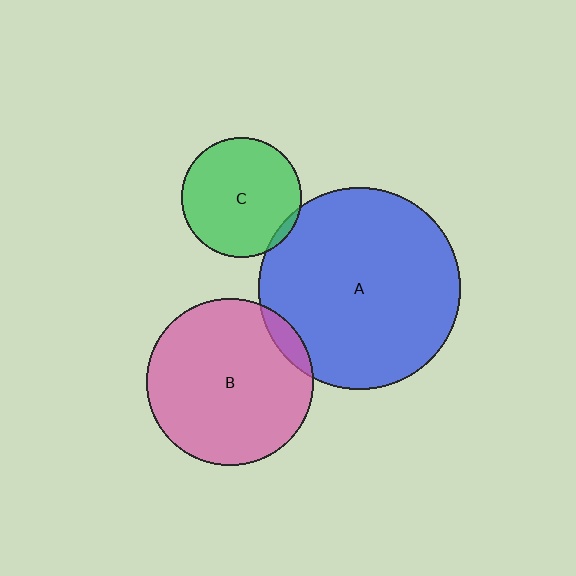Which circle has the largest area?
Circle A (blue).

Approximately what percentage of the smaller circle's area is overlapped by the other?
Approximately 5%.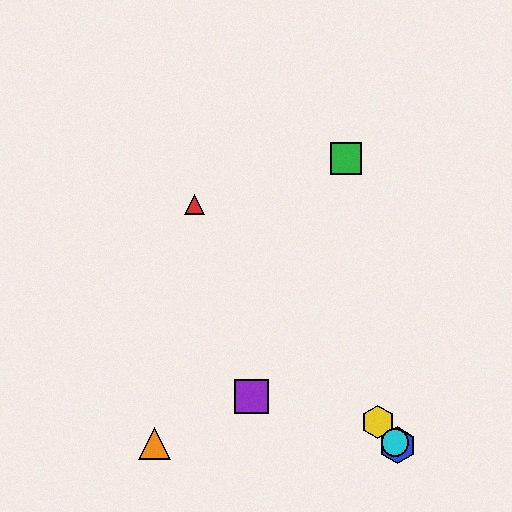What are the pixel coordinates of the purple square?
The purple square is at (252, 397).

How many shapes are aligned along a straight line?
4 shapes (the red triangle, the blue hexagon, the yellow hexagon, the cyan circle) are aligned along a straight line.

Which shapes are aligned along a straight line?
The red triangle, the blue hexagon, the yellow hexagon, the cyan circle are aligned along a straight line.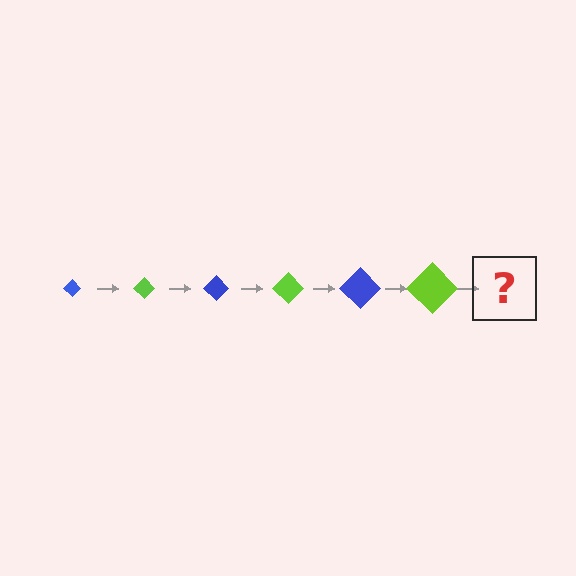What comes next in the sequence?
The next element should be a blue diamond, larger than the previous one.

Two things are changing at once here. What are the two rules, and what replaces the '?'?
The two rules are that the diamond grows larger each step and the color cycles through blue and lime. The '?' should be a blue diamond, larger than the previous one.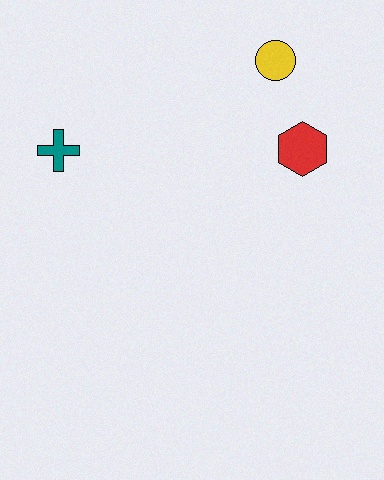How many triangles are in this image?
There are no triangles.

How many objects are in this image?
There are 3 objects.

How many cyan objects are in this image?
There are no cyan objects.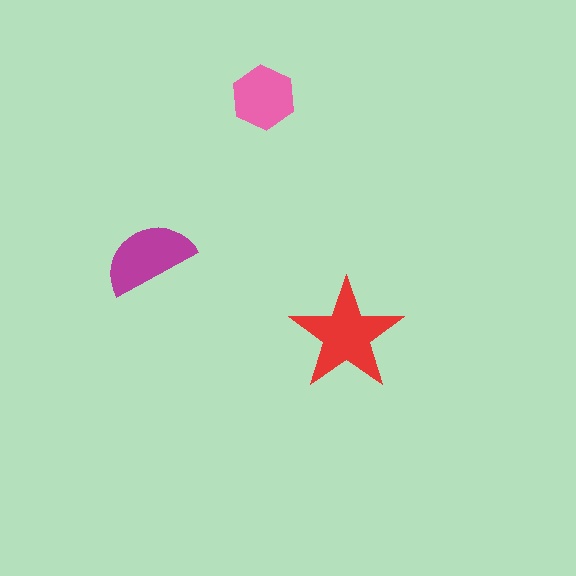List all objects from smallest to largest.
The pink hexagon, the magenta semicircle, the red star.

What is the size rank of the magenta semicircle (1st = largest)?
2nd.